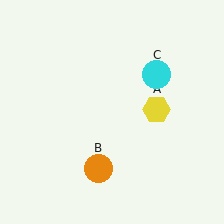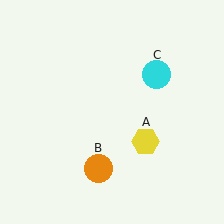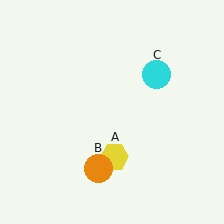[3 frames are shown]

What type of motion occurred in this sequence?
The yellow hexagon (object A) rotated clockwise around the center of the scene.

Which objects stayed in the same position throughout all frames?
Orange circle (object B) and cyan circle (object C) remained stationary.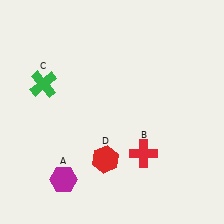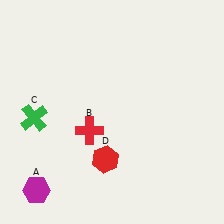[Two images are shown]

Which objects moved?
The objects that moved are: the magenta hexagon (A), the red cross (B), the green cross (C).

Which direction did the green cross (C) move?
The green cross (C) moved down.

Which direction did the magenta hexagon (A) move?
The magenta hexagon (A) moved left.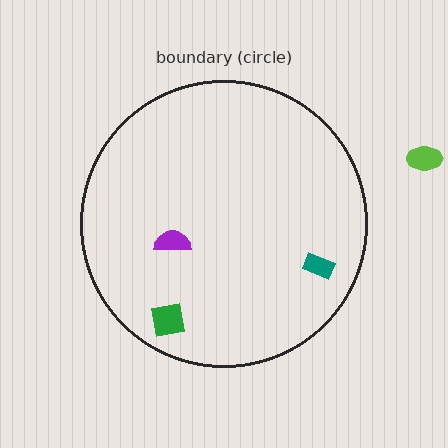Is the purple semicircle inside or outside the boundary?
Inside.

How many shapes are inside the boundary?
3 inside, 1 outside.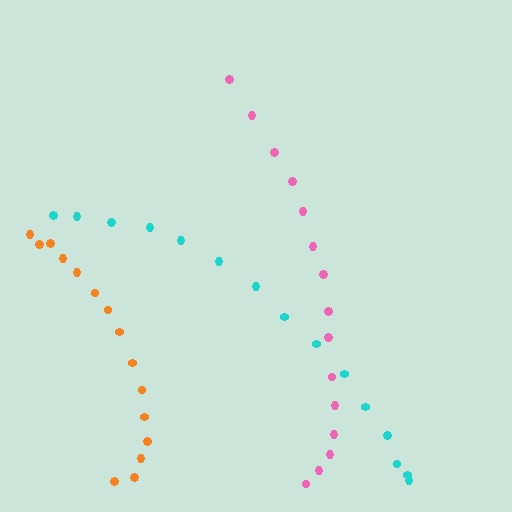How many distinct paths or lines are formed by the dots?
There are 3 distinct paths.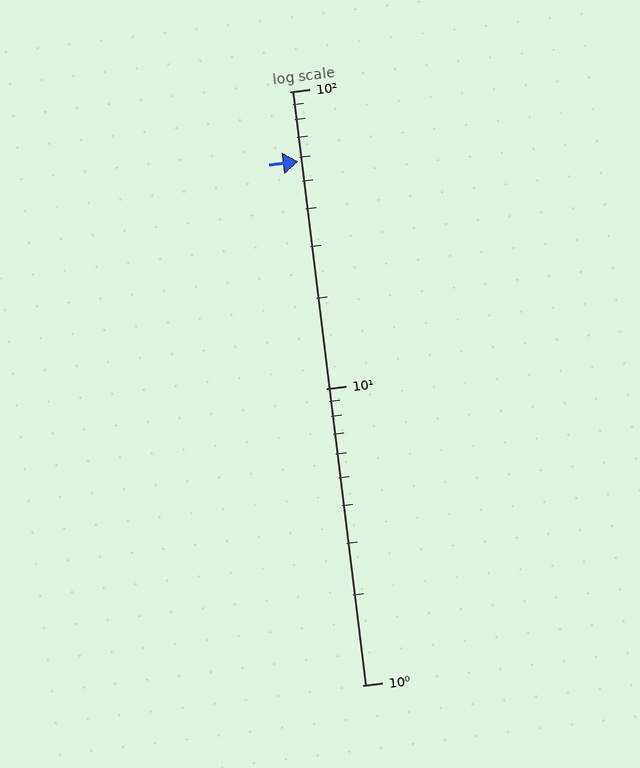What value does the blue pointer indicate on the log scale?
The pointer indicates approximately 58.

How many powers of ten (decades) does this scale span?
The scale spans 2 decades, from 1 to 100.